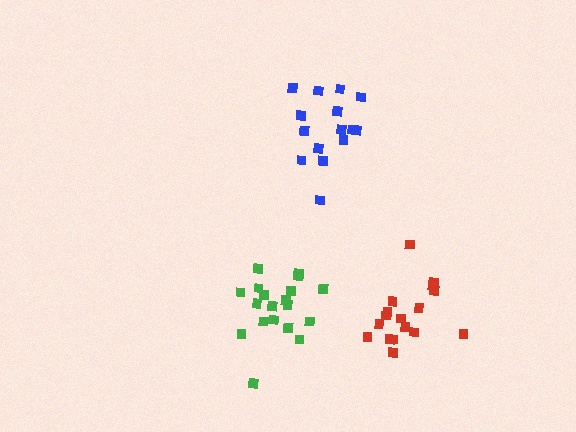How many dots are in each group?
Group 1: 17 dots, Group 2: 16 dots, Group 3: 19 dots (52 total).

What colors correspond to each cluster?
The clusters are colored: red, blue, green.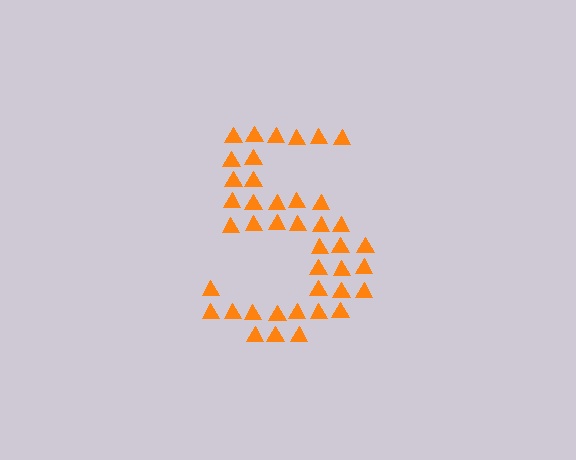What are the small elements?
The small elements are triangles.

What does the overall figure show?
The overall figure shows the digit 5.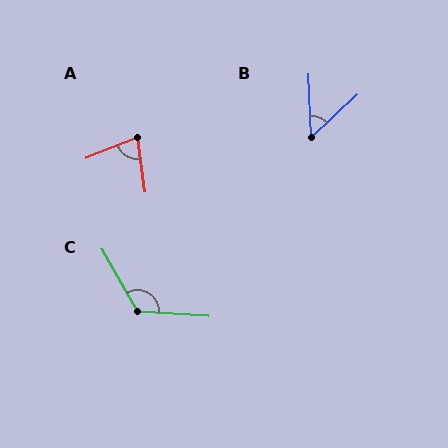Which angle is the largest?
C, at approximately 124 degrees.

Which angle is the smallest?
B, at approximately 49 degrees.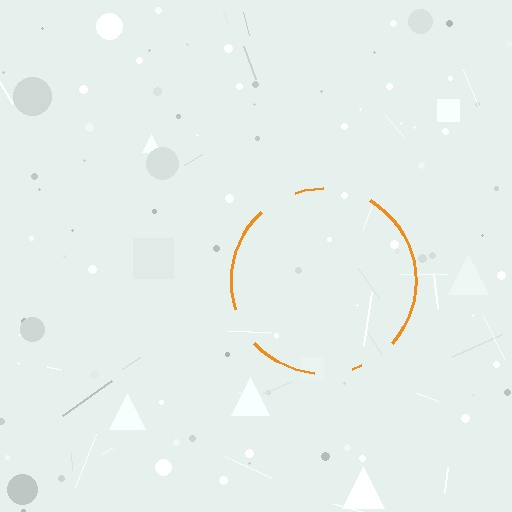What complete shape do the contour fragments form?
The contour fragments form a circle.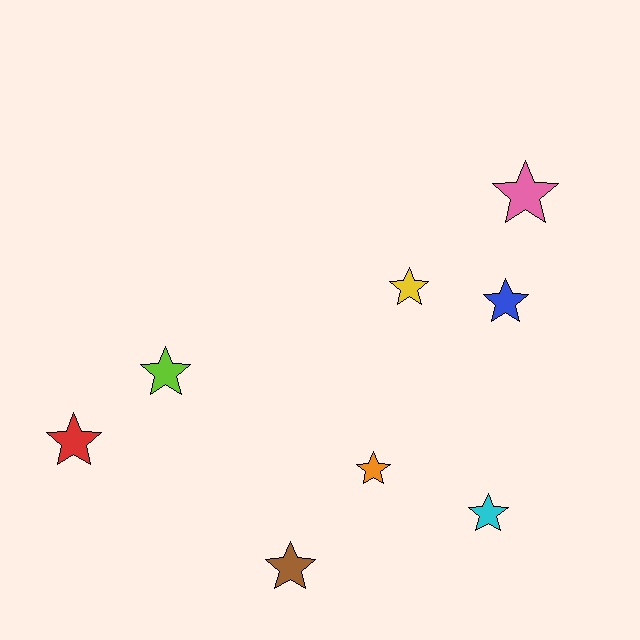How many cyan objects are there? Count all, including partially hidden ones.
There is 1 cyan object.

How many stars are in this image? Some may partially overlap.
There are 8 stars.